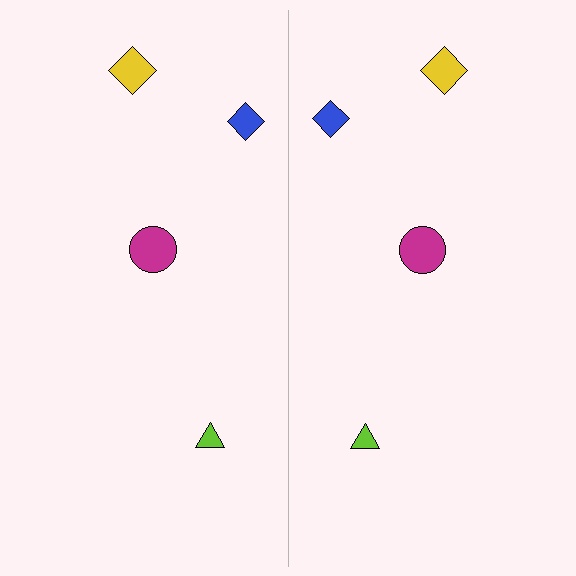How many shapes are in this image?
There are 8 shapes in this image.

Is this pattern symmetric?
Yes, this pattern has bilateral (reflection) symmetry.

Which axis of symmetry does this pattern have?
The pattern has a vertical axis of symmetry running through the center of the image.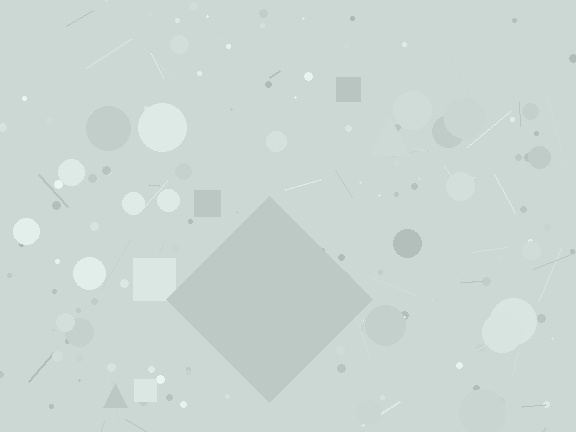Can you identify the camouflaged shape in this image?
The camouflaged shape is a diamond.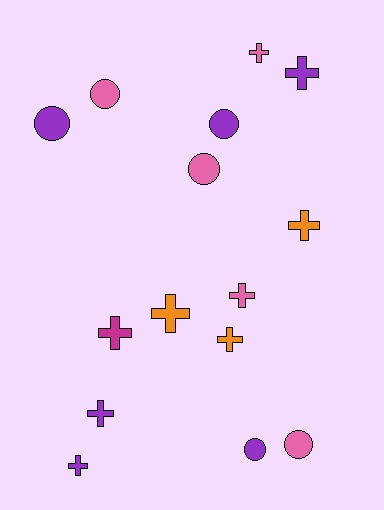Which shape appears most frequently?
Cross, with 9 objects.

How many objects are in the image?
There are 15 objects.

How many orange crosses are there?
There are 3 orange crosses.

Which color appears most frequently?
Purple, with 6 objects.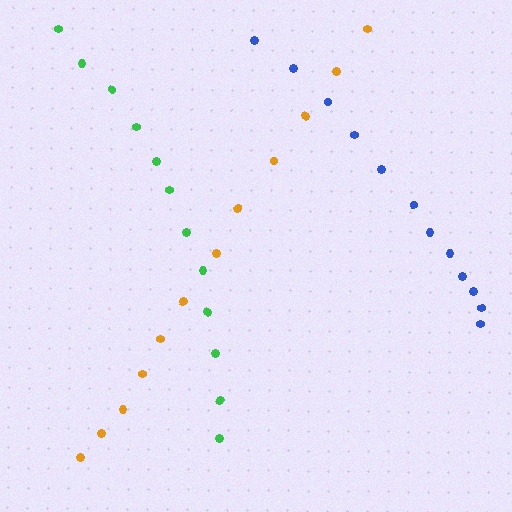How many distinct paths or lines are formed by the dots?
There are 3 distinct paths.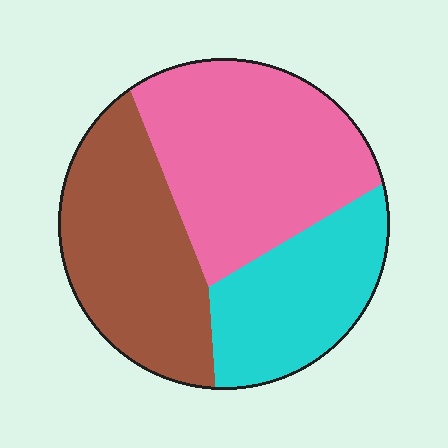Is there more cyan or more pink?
Pink.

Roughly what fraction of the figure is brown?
Brown covers 34% of the figure.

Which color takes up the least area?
Cyan, at roughly 25%.